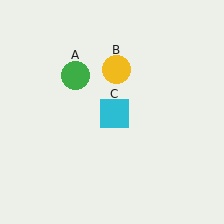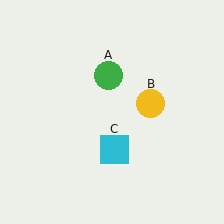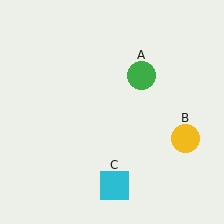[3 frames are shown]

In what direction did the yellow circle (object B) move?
The yellow circle (object B) moved down and to the right.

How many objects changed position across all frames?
3 objects changed position: green circle (object A), yellow circle (object B), cyan square (object C).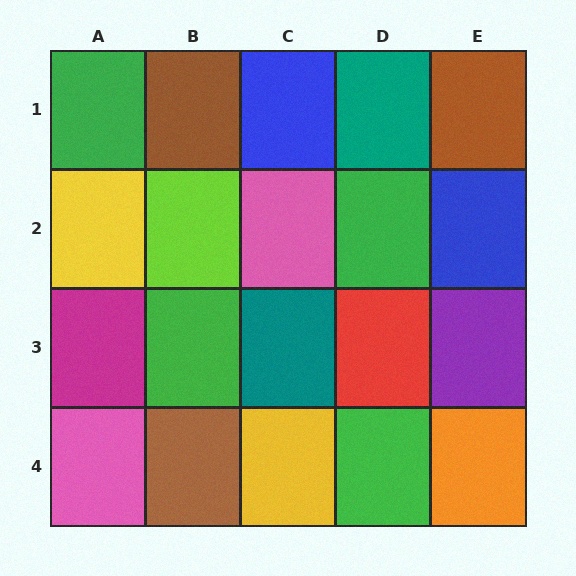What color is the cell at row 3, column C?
Teal.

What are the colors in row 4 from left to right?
Pink, brown, yellow, green, orange.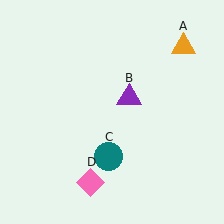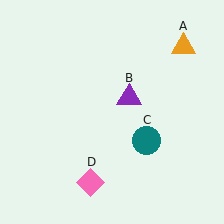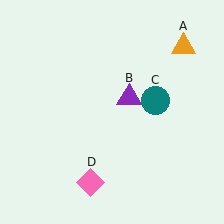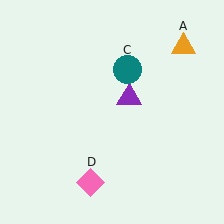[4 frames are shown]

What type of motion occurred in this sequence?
The teal circle (object C) rotated counterclockwise around the center of the scene.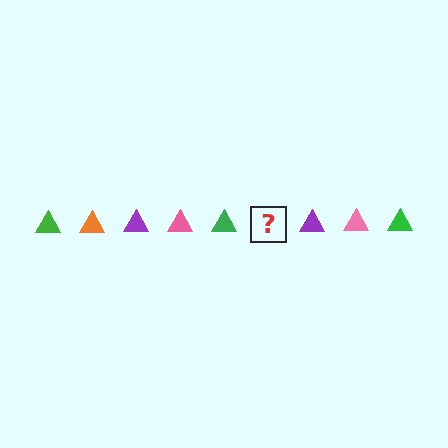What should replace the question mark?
The question mark should be replaced with an orange triangle.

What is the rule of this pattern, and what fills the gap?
The rule is that the pattern cycles through green, orange, purple, pink triangles. The gap should be filled with an orange triangle.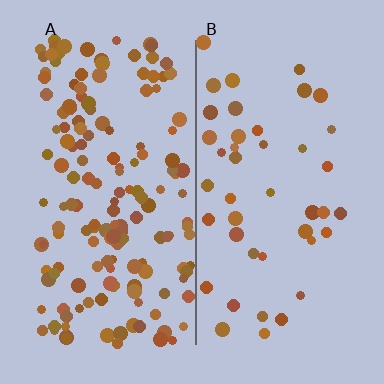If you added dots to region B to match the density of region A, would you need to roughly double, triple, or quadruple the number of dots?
Approximately quadruple.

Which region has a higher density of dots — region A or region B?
A (the left).